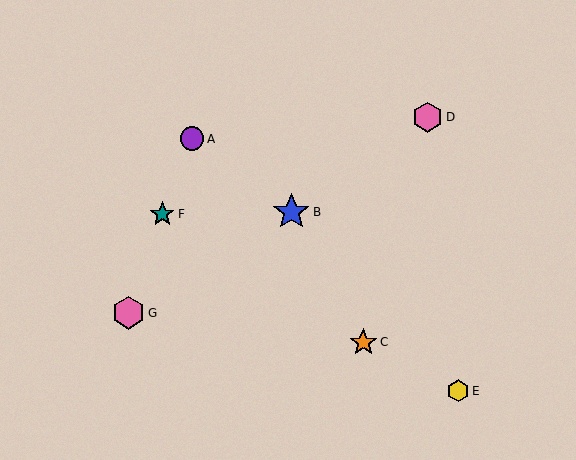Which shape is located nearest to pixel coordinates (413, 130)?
The pink hexagon (labeled D) at (428, 117) is nearest to that location.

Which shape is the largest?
The blue star (labeled B) is the largest.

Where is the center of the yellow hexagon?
The center of the yellow hexagon is at (458, 391).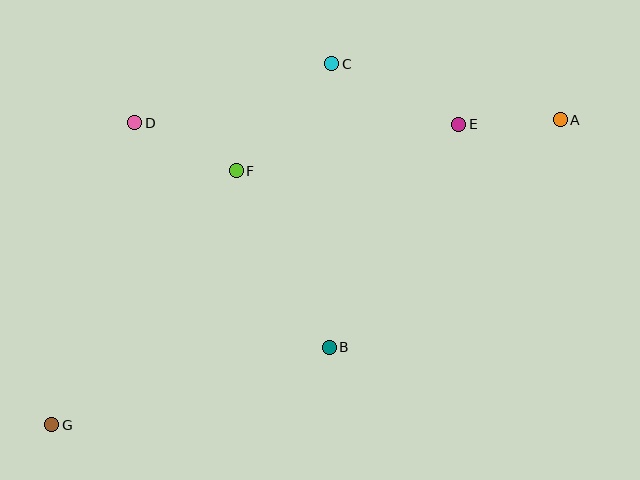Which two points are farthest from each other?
Points A and G are farthest from each other.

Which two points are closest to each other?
Points A and E are closest to each other.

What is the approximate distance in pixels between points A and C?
The distance between A and C is approximately 235 pixels.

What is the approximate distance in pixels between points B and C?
The distance between B and C is approximately 284 pixels.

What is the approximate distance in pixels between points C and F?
The distance between C and F is approximately 144 pixels.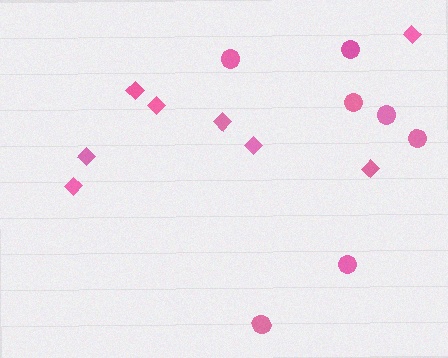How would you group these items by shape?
There are 2 groups: one group of circles (7) and one group of diamonds (8).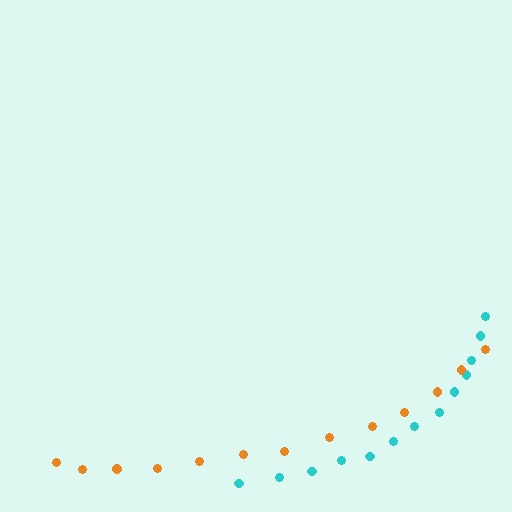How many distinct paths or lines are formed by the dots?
There are 2 distinct paths.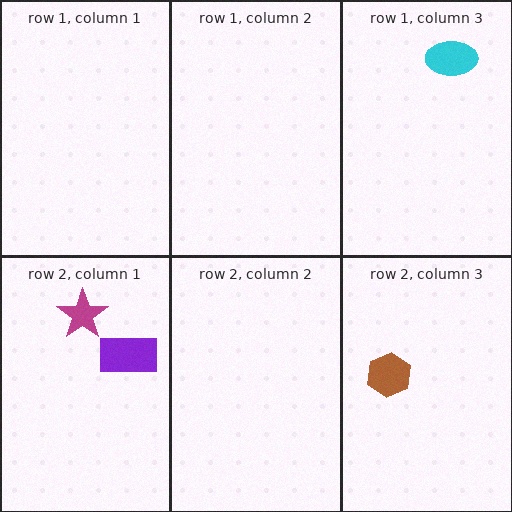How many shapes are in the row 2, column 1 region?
2.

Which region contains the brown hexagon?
The row 2, column 3 region.